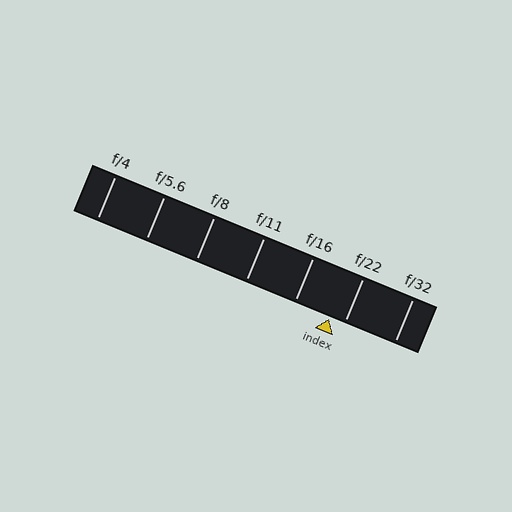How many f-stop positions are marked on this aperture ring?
There are 7 f-stop positions marked.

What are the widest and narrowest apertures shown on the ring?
The widest aperture shown is f/4 and the narrowest is f/32.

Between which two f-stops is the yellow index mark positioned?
The index mark is between f/16 and f/22.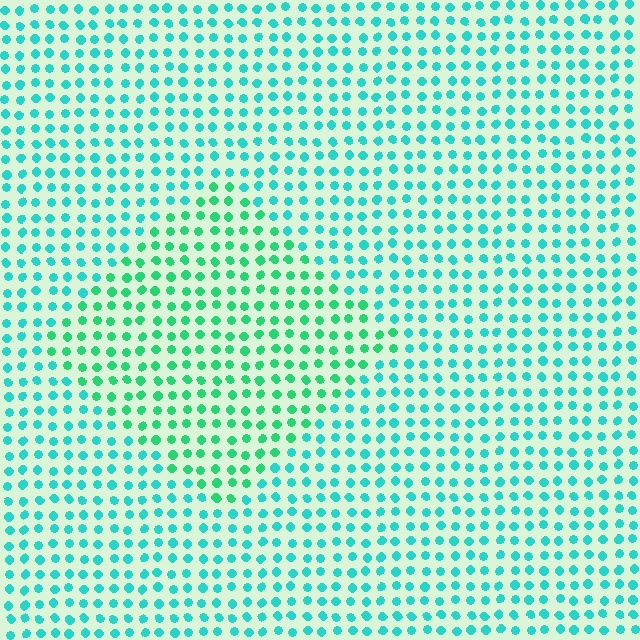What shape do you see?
I see a diamond.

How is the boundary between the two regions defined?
The boundary is defined purely by a slight shift in hue (about 29 degrees). Spacing, size, and orientation are identical on both sides.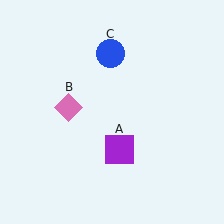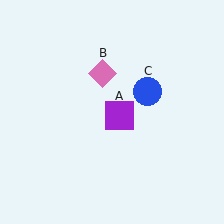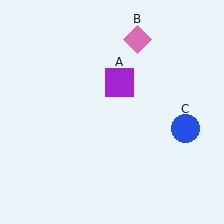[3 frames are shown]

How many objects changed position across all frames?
3 objects changed position: purple square (object A), pink diamond (object B), blue circle (object C).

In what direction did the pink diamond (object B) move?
The pink diamond (object B) moved up and to the right.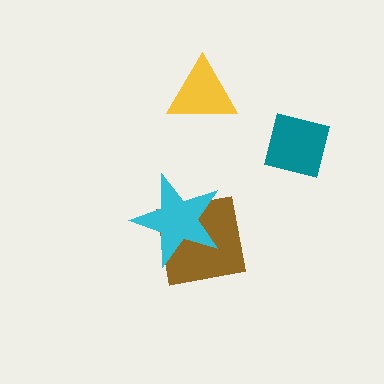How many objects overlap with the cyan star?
1 object overlaps with the cyan star.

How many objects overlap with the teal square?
0 objects overlap with the teal square.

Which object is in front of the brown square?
The cyan star is in front of the brown square.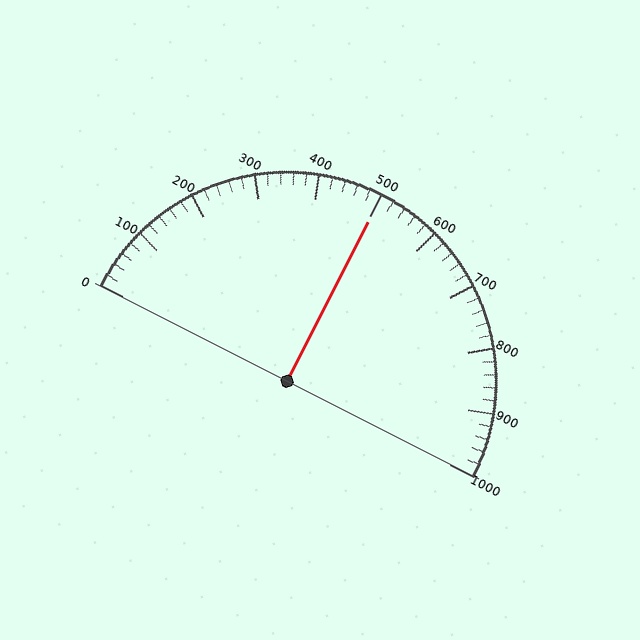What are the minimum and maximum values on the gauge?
The gauge ranges from 0 to 1000.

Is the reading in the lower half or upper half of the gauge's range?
The reading is in the upper half of the range (0 to 1000).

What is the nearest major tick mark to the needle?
The nearest major tick mark is 500.